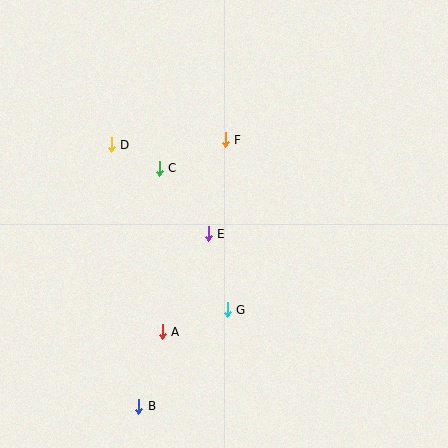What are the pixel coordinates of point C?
Point C is at (159, 168).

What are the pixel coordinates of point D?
Point D is at (111, 145).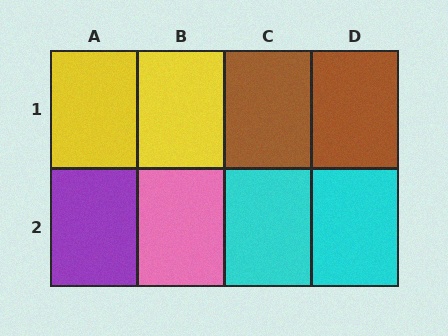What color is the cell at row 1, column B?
Yellow.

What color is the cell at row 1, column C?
Brown.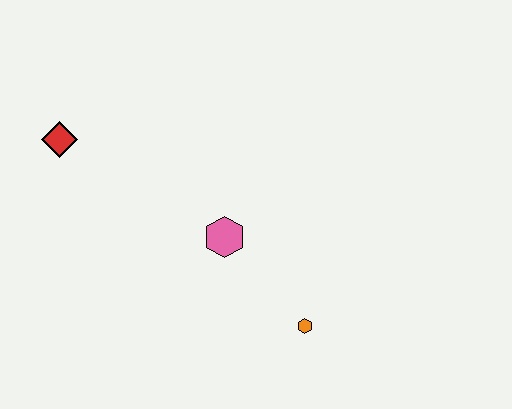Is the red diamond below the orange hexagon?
No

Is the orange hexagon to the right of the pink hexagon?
Yes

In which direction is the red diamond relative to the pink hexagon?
The red diamond is to the left of the pink hexagon.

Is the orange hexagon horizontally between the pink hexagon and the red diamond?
No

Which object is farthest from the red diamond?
The orange hexagon is farthest from the red diamond.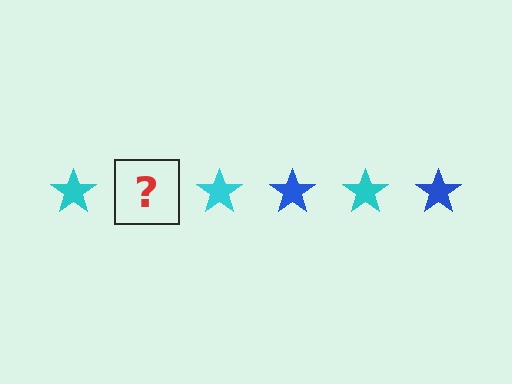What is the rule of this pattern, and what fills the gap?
The rule is that the pattern cycles through cyan, blue stars. The gap should be filled with a blue star.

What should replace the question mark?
The question mark should be replaced with a blue star.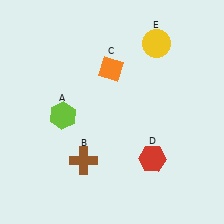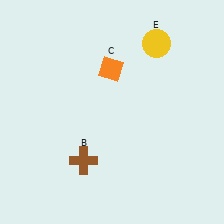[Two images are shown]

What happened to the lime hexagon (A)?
The lime hexagon (A) was removed in Image 2. It was in the bottom-left area of Image 1.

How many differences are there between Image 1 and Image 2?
There are 2 differences between the two images.